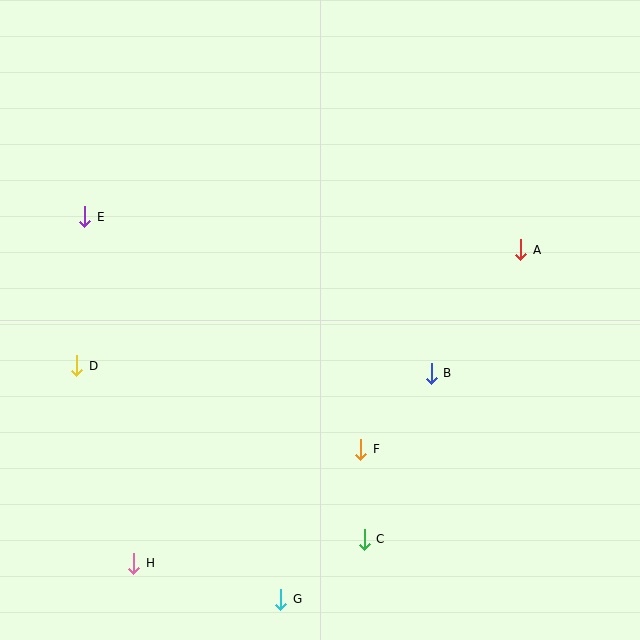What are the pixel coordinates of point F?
Point F is at (361, 449).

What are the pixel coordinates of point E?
Point E is at (85, 217).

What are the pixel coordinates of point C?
Point C is at (364, 539).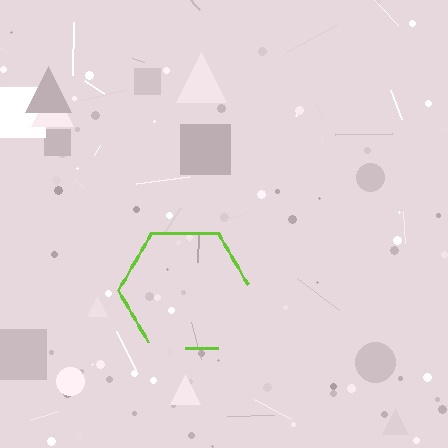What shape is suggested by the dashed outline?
The dashed outline suggests a hexagon.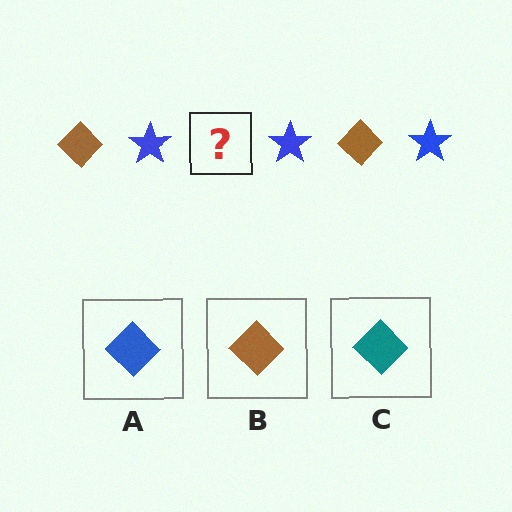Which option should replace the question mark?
Option B.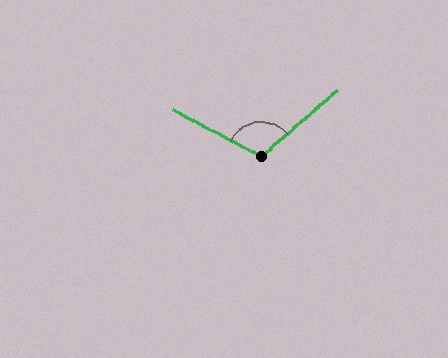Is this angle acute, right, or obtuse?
It is obtuse.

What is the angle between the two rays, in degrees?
Approximately 111 degrees.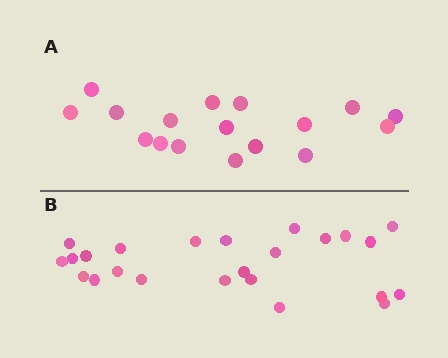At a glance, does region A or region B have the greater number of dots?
Region B (the bottom region) has more dots.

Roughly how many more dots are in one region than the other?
Region B has roughly 8 or so more dots than region A.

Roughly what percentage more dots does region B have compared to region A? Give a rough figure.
About 40% more.